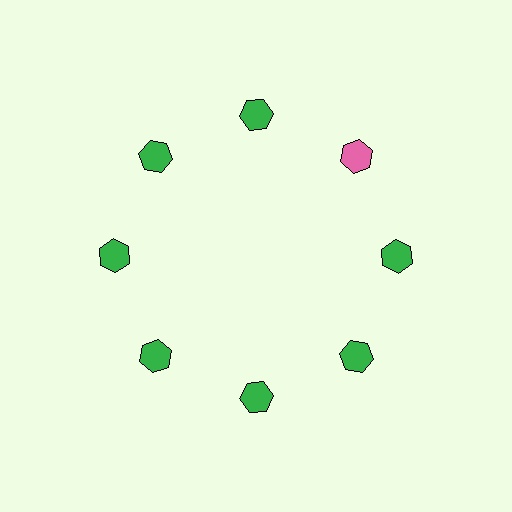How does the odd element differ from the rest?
It has a different color: pink instead of green.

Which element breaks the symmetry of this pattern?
The pink hexagon at roughly the 2 o'clock position breaks the symmetry. All other shapes are green hexagons.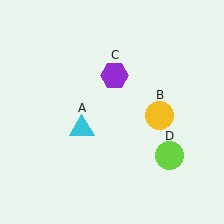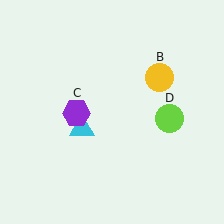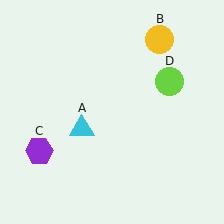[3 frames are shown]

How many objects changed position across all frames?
3 objects changed position: yellow circle (object B), purple hexagon (object C), lime circle (object D).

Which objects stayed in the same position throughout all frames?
Cyan triangle (object A) remained stationary.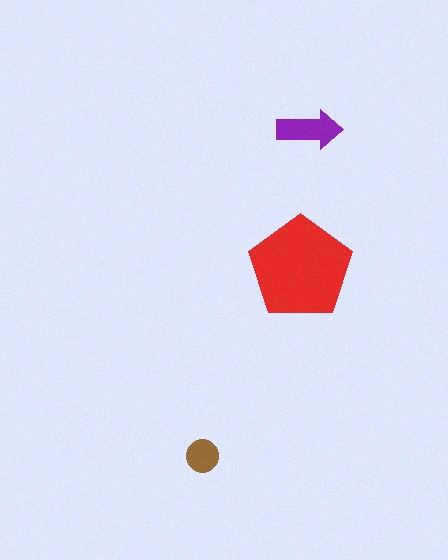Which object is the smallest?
The brown circle.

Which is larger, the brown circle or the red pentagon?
The red pentagon.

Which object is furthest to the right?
The purple arrow is rightmost.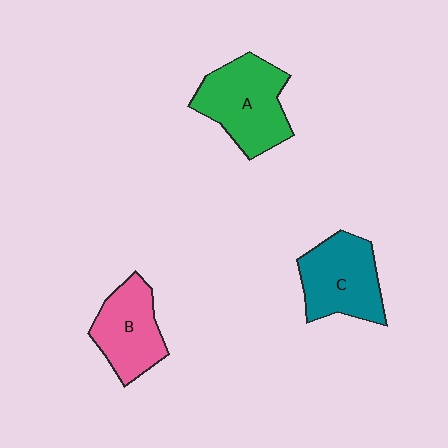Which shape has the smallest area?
Shape B (pink).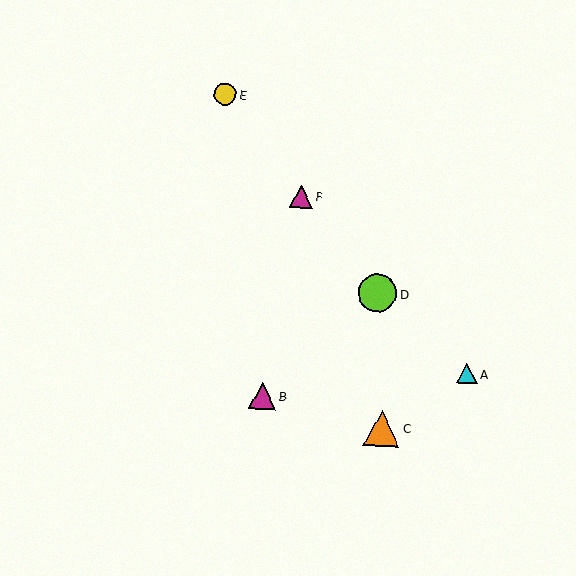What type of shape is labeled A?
Shape A is a cyan triangle.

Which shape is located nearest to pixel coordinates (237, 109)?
The yellow circle (labeled E) at (225, 94) is nearest to that location.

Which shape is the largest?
The lime circle (labeled D) is the largest.